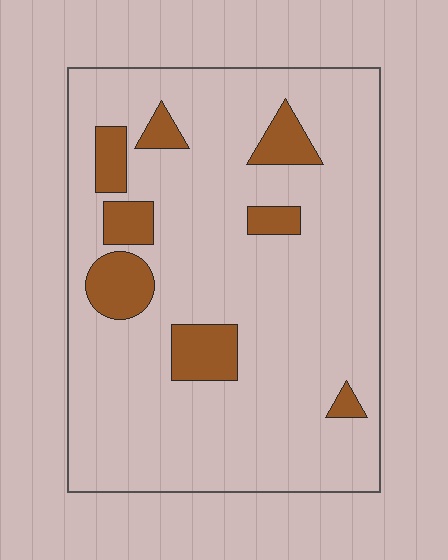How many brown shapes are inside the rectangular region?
8.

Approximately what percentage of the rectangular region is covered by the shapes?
Approximately 15%.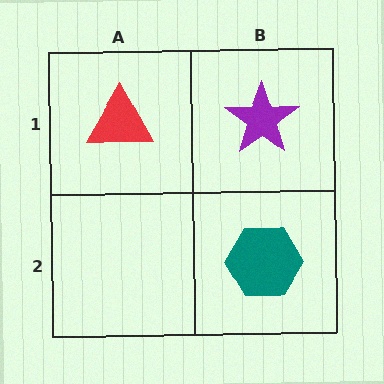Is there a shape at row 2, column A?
No, that cell is empty.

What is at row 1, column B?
A purple star.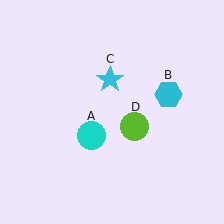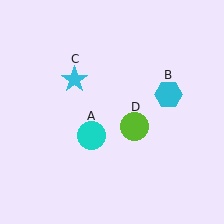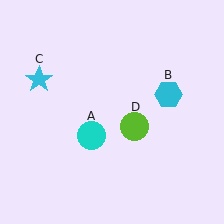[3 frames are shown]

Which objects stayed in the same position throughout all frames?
Cyan circle (object A) and cyan hexagon (object B) and lime circle (object D) remained stationary.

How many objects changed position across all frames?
1 object changed position: cyan star (object C).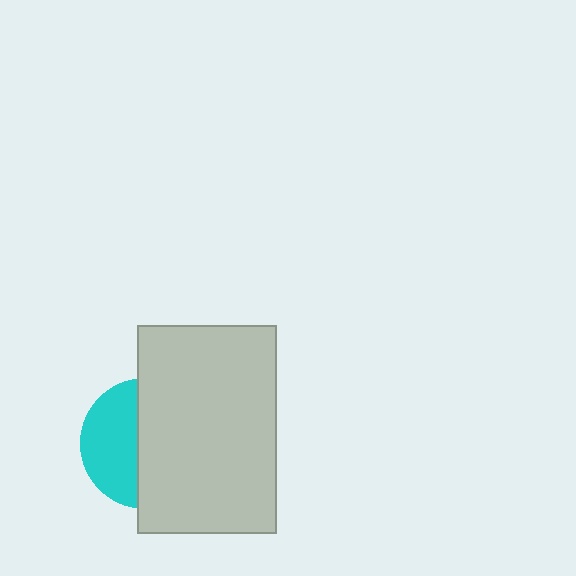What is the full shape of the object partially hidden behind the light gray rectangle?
The partially hidden object is a cyan circle.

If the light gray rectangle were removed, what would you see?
You would see the complete cyan circle.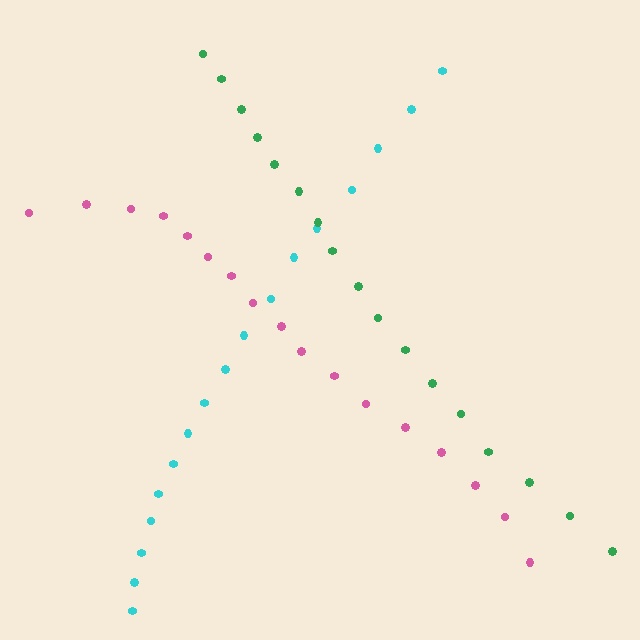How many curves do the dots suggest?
There are 3 distinct paths.